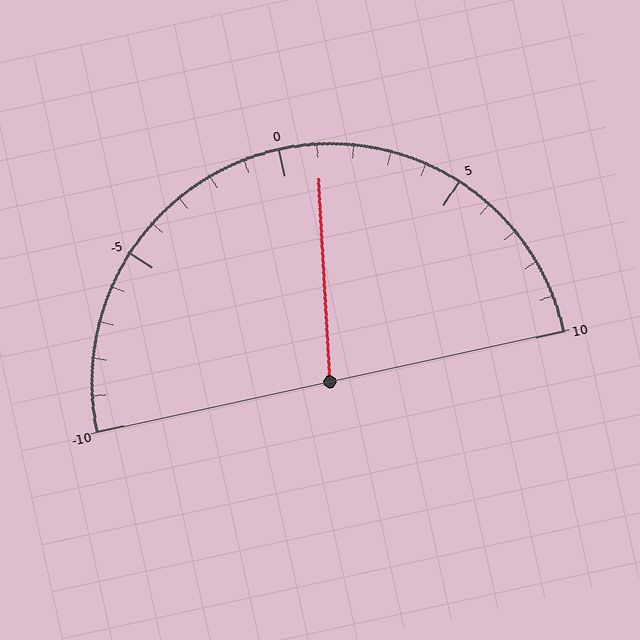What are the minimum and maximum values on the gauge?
The gauge ranges from -10 to 10.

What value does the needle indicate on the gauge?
The needle indicates approximately 1.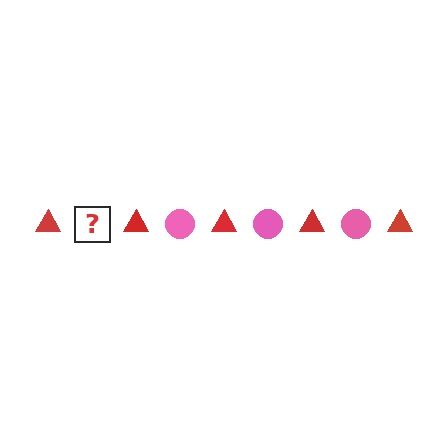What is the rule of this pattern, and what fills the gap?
The rule is that the pattern alternates between red triangle and pink circle. The gap should be filled with a pink circle.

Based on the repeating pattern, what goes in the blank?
The blank should be a pink circle.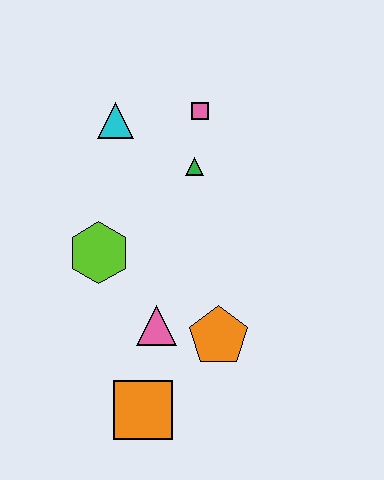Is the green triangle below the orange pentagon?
No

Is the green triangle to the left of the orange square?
No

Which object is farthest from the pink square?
The orange square is farthest from the pink square.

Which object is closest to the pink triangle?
The orange pentagon is closest to the pink triangle.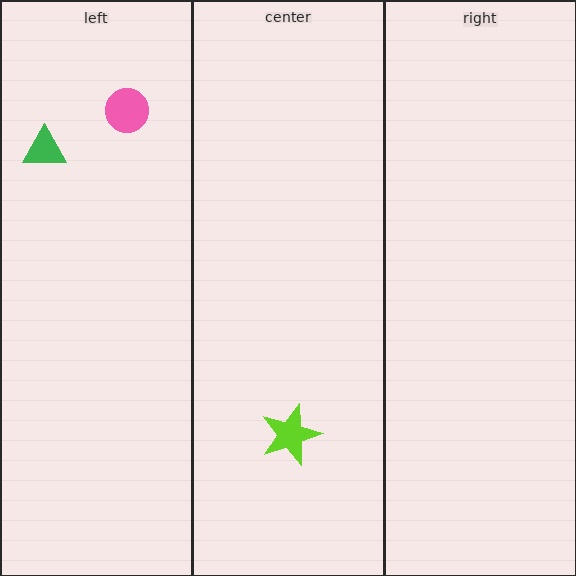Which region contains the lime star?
The center region.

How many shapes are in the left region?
2.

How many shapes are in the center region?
1.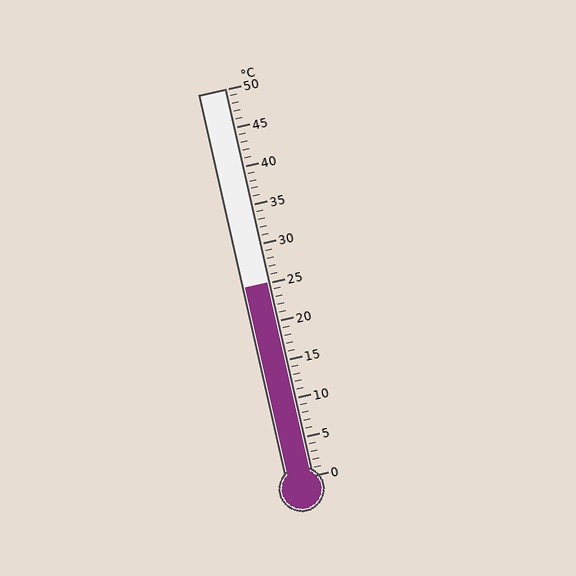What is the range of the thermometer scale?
The thermometer scale ranges from 0°C to 50°C.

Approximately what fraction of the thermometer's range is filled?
The thermometer is filled to approximately 50% of its range.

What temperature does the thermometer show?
The thermometer shows approximately 25°C.